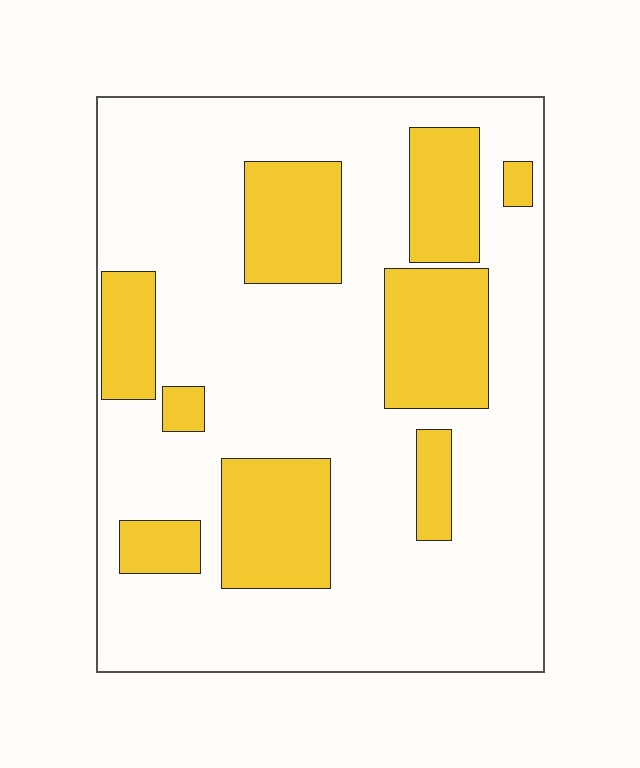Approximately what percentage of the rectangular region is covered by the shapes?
Approximately 25%.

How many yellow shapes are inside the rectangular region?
9.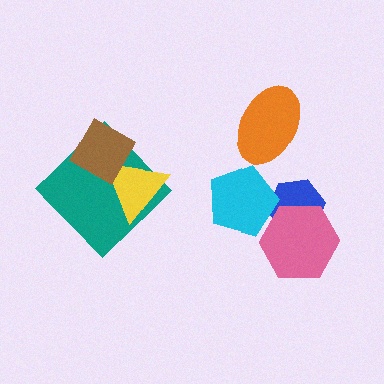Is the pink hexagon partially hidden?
No, no other shape covers it.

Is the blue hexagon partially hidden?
Yes, it is partially covered by another shape.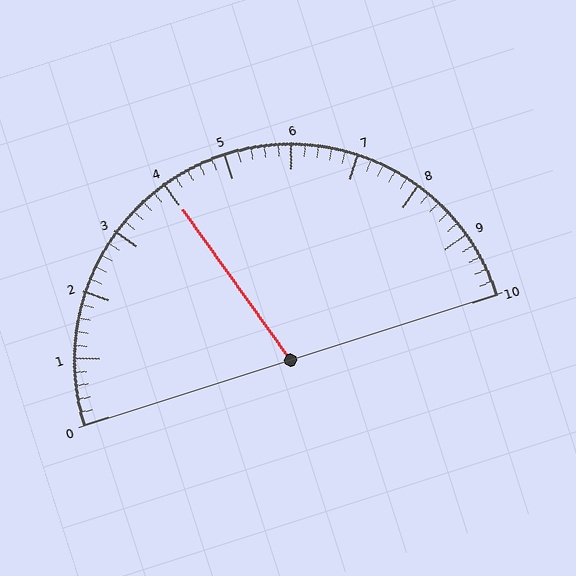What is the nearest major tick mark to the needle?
The nearest major tick mark is 4.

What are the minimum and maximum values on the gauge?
The gauge ranges from 0 to 10.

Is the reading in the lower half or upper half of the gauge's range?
The reading is in the lower half of the range (0 to 10).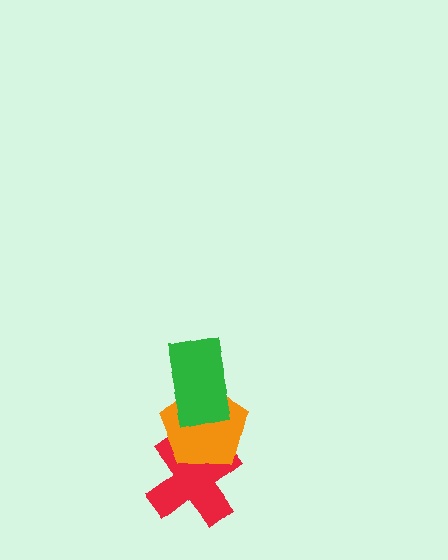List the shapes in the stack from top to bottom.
From top to bottom: the green rectangle, the orange pentagon, the red cross.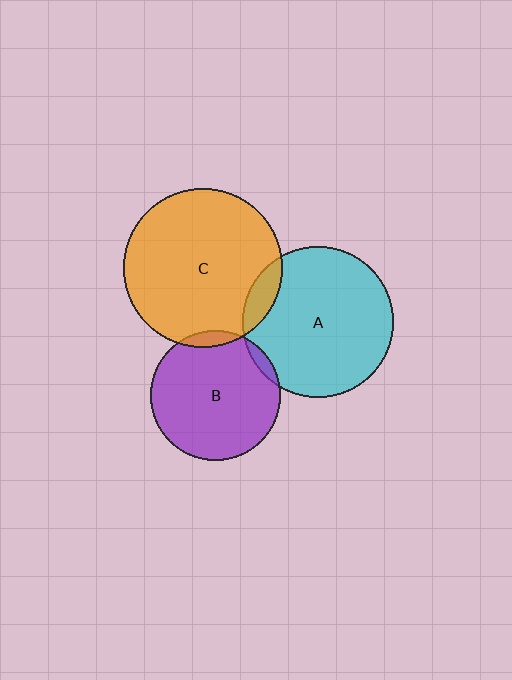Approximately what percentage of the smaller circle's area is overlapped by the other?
Approximately 5%.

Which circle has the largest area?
Circle C (orange).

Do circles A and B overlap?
Yes.